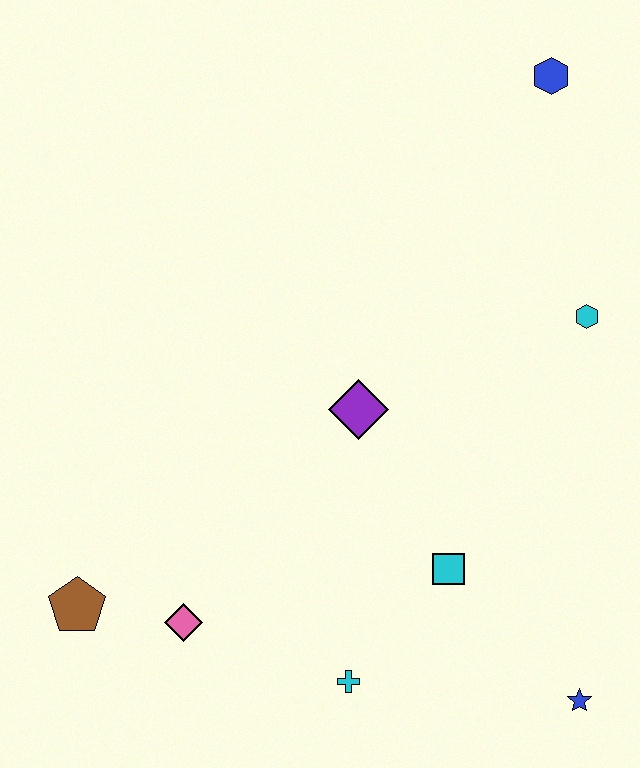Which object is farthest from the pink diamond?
The blue hexagon is farthest from the pink diamond.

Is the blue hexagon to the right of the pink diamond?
Yes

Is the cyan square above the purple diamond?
No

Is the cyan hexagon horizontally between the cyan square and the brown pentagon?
No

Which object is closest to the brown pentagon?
The pink diamond is closest to the brown pentagon.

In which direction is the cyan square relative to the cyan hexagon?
The cyan square is below the cyan hexagon.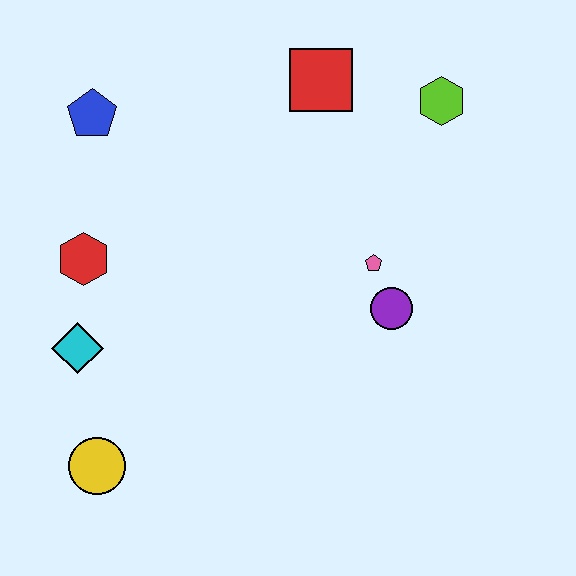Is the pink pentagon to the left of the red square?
No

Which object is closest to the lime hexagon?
The red square is closest to the lime hexagon.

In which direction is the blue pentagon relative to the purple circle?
The blue pentagon is to the left of the purple circle.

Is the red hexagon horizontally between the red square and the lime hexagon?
No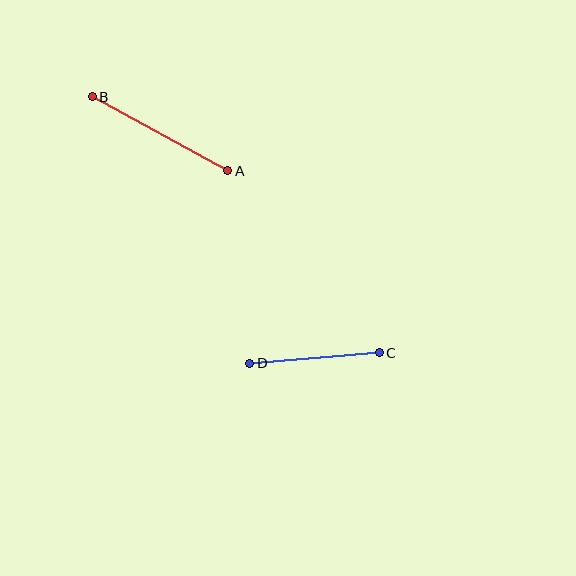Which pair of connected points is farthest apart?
Points A and B are farthest apart.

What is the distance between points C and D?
The distance is approximately 130 pixels.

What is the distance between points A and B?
The distance is approximately 154 pixels.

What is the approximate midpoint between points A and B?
The midpoint is at approximately (160, 134) pixels.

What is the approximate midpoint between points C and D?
The midpoint is at approximately (314, 358) pixels.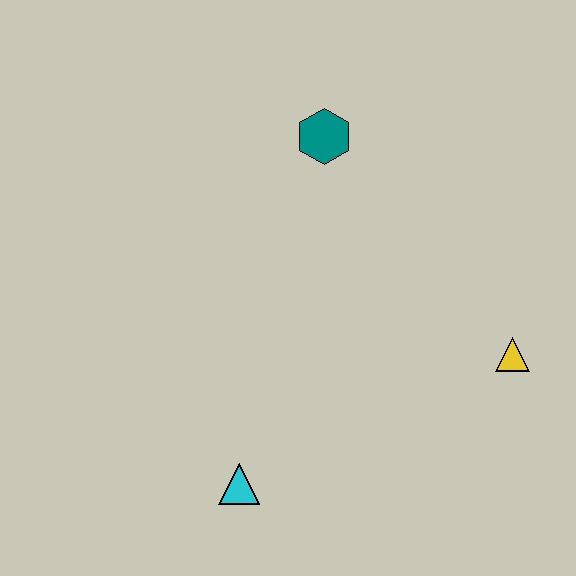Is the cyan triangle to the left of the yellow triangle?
Yes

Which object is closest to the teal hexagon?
The yellow triangle is closest to the teal hexagon.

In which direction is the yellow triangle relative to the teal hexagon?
The yellow triangle is below the teal hexagon.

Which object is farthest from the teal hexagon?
The cyan triangle is farthest from the teal hexagon.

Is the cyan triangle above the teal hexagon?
No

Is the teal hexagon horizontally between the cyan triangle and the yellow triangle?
Yes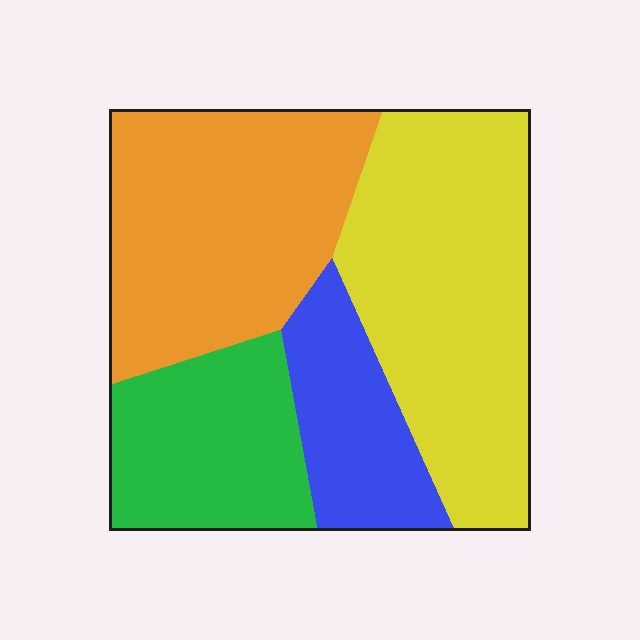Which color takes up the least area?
Blue, at roughly 15%.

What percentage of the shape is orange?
Orange covers roughly 30% of the shape.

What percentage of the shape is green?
Green takes up about one fifth (1/5) of the shape.